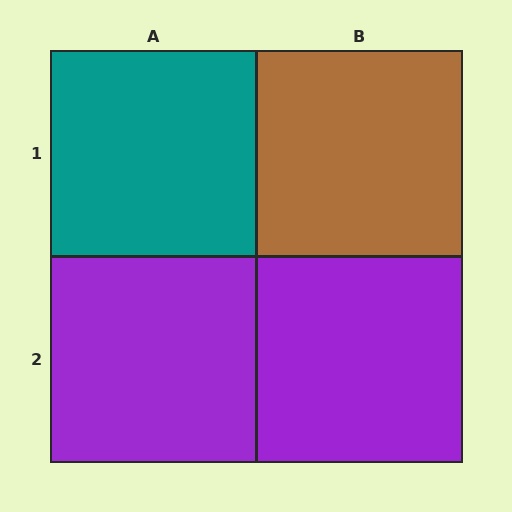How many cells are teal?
1 cell is teal.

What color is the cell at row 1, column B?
Brown.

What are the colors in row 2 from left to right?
Purple, purple.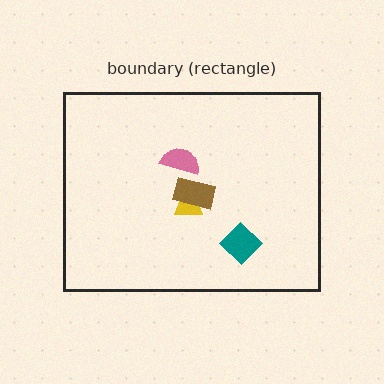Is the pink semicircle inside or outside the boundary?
Inside.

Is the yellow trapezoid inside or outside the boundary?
Inside.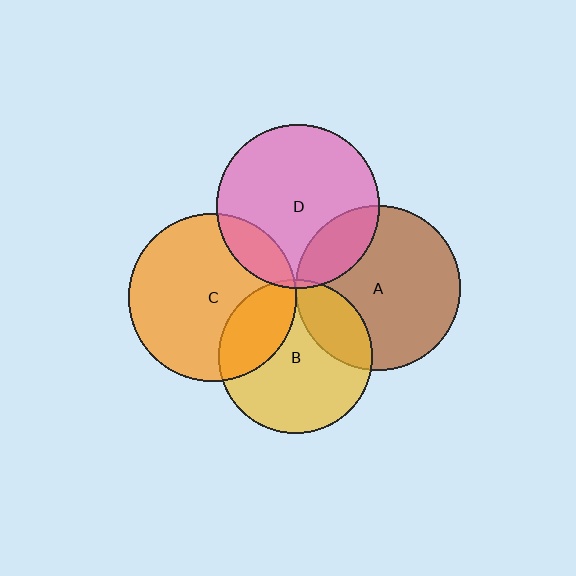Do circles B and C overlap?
Yes.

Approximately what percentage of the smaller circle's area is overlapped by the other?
Approximately 30%.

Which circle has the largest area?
Circle C (orange).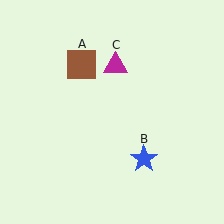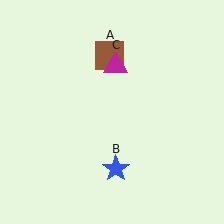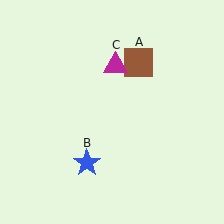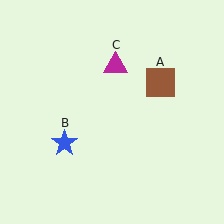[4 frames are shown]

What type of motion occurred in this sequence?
The brown square (object A), blue star (object B) rotated clockwise around the center of the scene.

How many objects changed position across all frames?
2 objects changed position: brown square (object A), blue star (object B).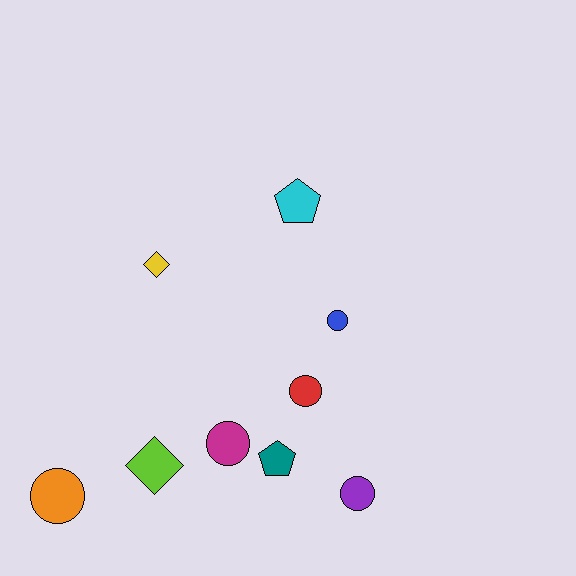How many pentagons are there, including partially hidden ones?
There are 2 pentagons.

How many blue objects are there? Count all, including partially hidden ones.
There is 1 blue object.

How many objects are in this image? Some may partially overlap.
There are 9 objects.